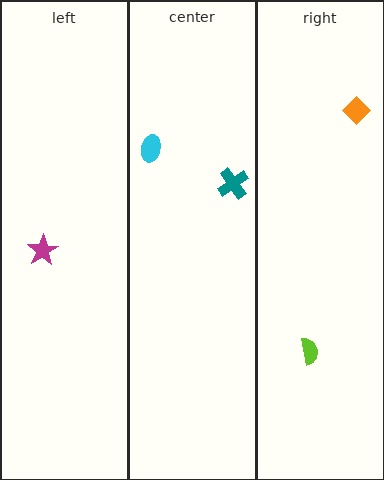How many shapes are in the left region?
1.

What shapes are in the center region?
The teal cross, the cyan ellipse.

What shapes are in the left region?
The magenta star.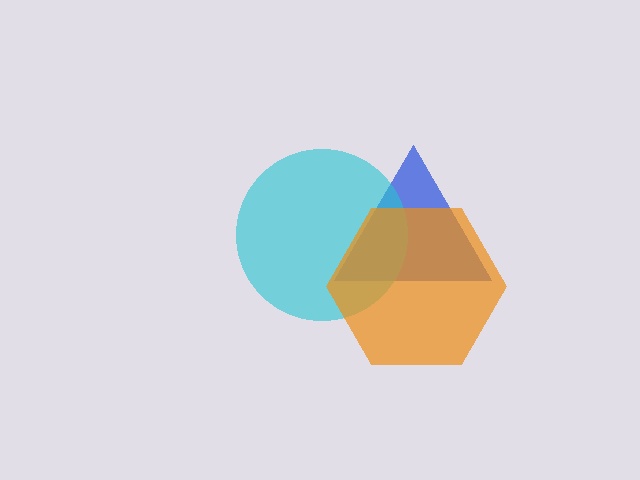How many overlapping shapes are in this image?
There are 3 overlapping shapes in the image.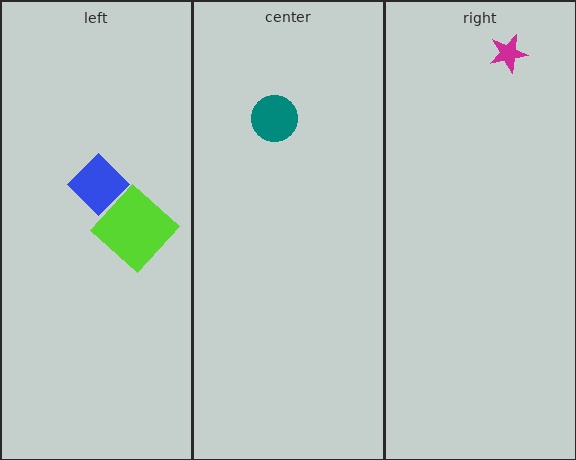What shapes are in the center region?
The teal circle.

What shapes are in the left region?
The lime diamond, the blue diamond.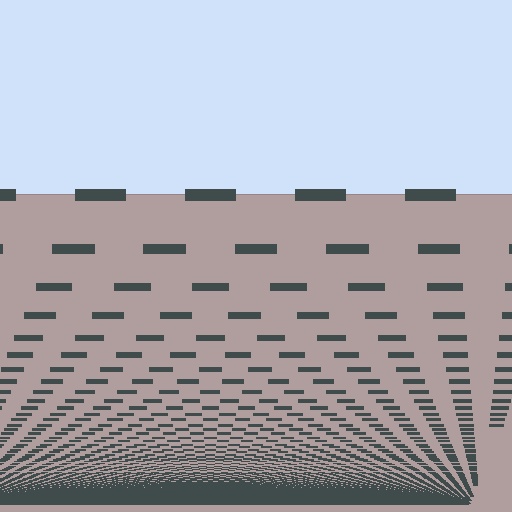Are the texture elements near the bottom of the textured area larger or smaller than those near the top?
Smaller. The gradient is inverted — elements near the bottom are smaller and denser.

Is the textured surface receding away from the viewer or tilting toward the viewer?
The surface appears to tilt toward the viewer. Texture elements get larger and sparser toward the top.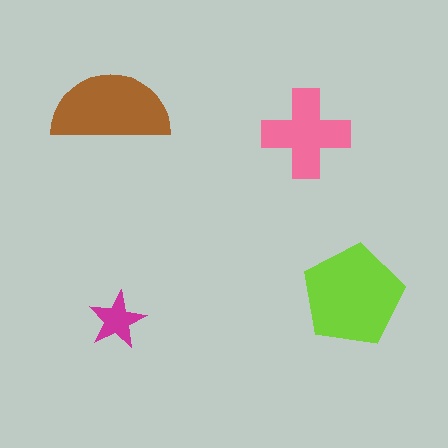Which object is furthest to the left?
The brown semicircle is leftmost.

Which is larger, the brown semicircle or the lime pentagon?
The lime pentagon.